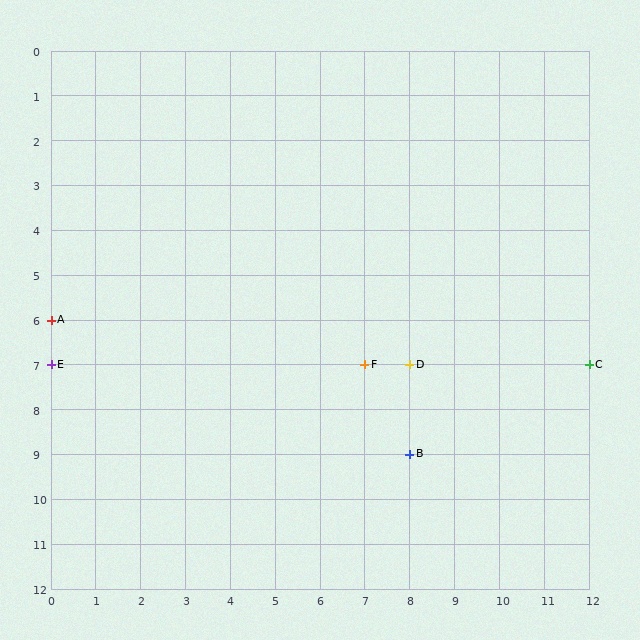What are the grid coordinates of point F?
Point F is at grid coordinates (7, 7).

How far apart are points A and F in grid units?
Points A and F are 7 columns and 1 row apart (about 7.1 grid units diagonally).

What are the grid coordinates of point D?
Point D is at grid coordinates (8, 7).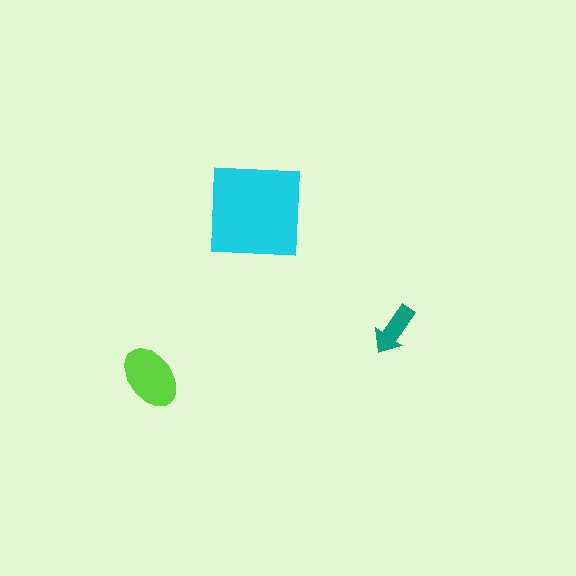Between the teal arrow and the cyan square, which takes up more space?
The cyan square.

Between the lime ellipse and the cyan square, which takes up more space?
The cyan square.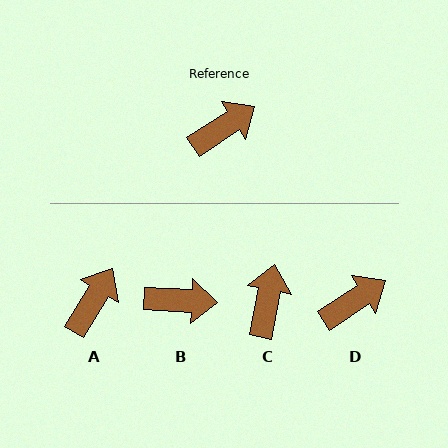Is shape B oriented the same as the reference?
No, it is off by about 36 degrees.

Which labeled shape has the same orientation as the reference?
D.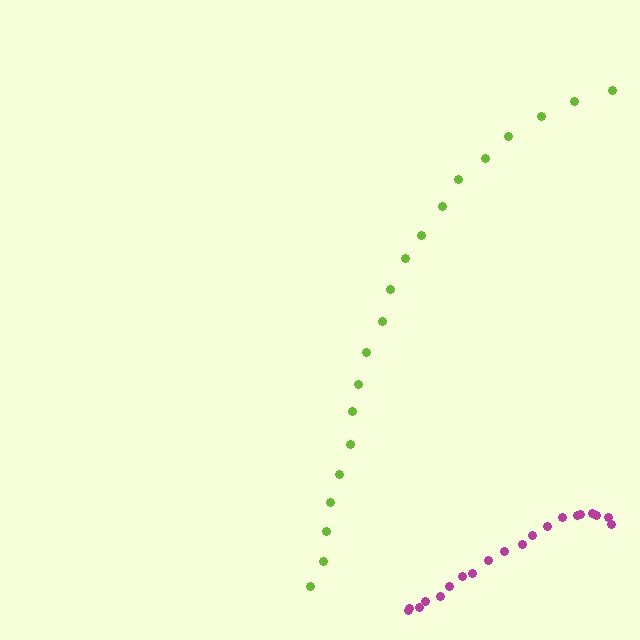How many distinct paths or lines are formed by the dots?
There are 2 distinct paths.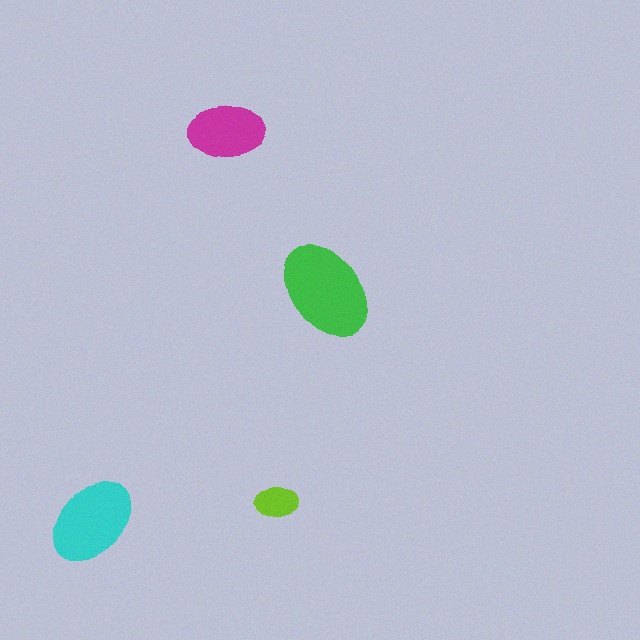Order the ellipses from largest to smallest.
the green one, the cyan one, the magenta one, the lime one.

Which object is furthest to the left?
The cyan ellipse is leftmost.